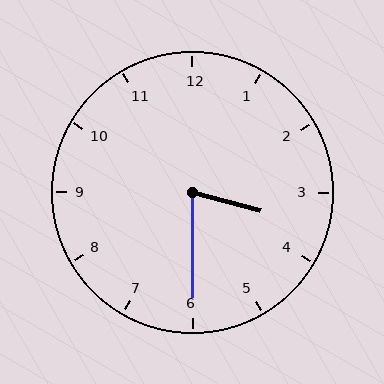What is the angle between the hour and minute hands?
Approximately 75 degrees.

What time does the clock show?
3:30.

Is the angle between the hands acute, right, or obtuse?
It is acute.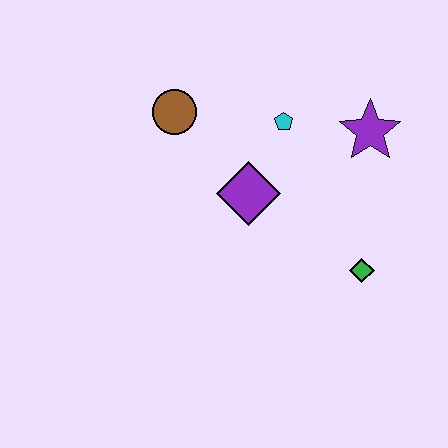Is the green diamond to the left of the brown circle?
No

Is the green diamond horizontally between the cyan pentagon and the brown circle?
No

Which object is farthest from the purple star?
The brown circle is farthest from the purple star.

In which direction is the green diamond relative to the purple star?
The green diamond is below the purple star.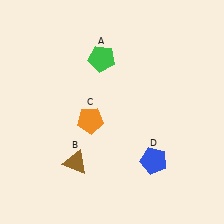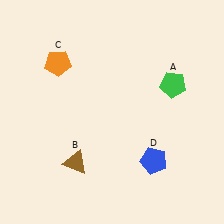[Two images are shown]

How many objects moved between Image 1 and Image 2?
2 objects moved between the two images.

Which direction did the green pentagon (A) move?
The green pentagon (A) moved right.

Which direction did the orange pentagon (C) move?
The orange pentagon (C) moved up.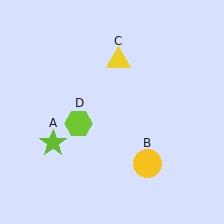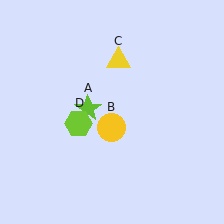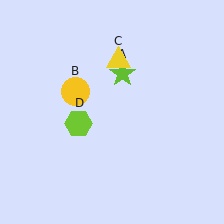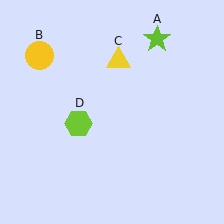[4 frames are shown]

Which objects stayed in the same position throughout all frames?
Yellow triangle (object C) and lime hexagon (object D) remained stationary.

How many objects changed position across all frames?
2 objects changed position: lime star (object A), yellow circle (object B).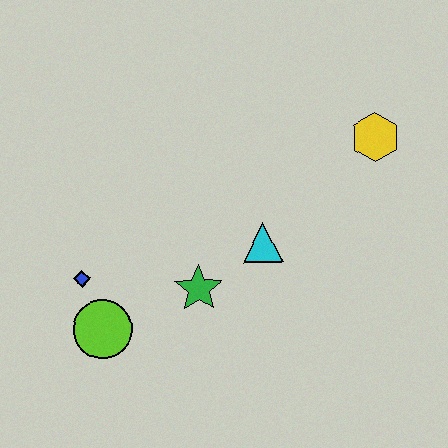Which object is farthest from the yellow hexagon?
The lime circle is farthest from the yellow hexagon.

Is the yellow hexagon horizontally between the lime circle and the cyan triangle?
No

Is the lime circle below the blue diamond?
Yes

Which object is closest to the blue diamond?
The lime circle is closest to the blue diamond.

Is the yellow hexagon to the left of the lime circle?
No